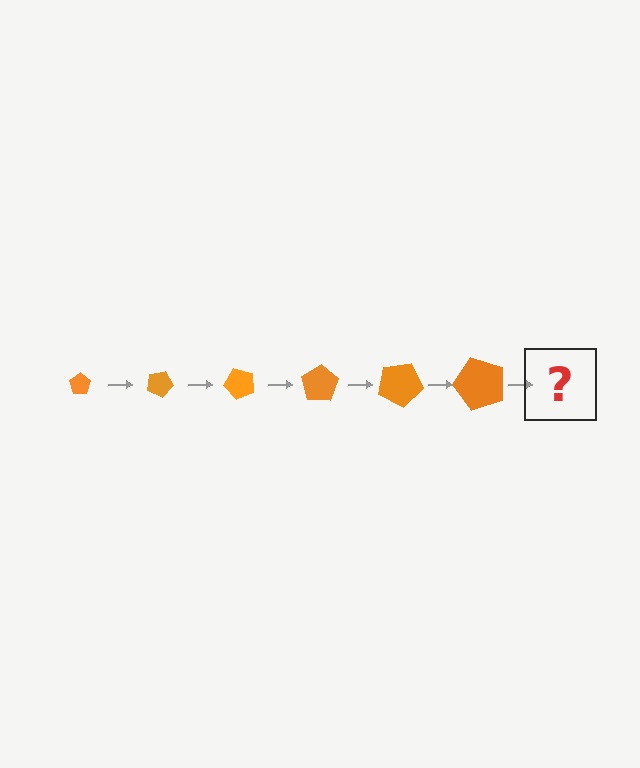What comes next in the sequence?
The next element should be a pentagon, larger than the previous one and rotated 150 degrees from the start.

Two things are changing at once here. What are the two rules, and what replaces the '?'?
The two rules are that the pentagon grows larger each step and it rotates 25 degrees each step. The '?' should be a pentagon, larger than the previous one and rotated 150 degrees from the start.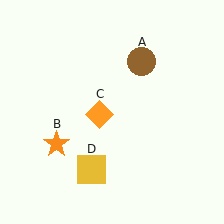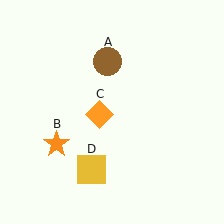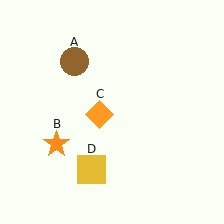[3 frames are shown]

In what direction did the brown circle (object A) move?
The brown circle (object A) moved left.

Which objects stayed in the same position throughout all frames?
Orange star (object B) and orange diamond (object C) and yellow square (object D) remained stationary.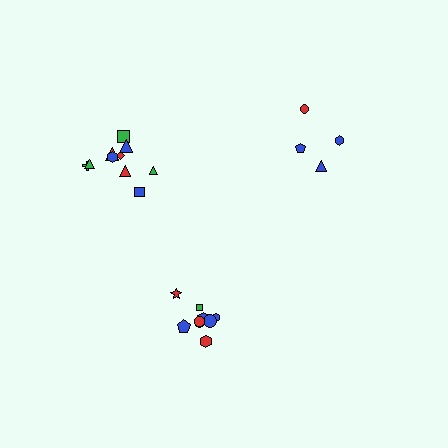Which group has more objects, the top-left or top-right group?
The top-left group.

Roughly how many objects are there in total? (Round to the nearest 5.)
Roughly 25 objects in total.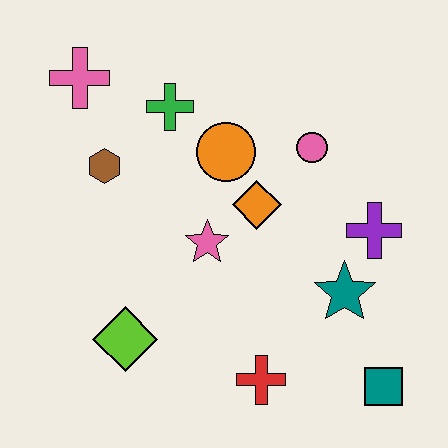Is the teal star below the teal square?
No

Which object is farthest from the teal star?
The pink cross is farthest from the teal star.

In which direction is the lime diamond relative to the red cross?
The lime diamond is to the left of the red cross.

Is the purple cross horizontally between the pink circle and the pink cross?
No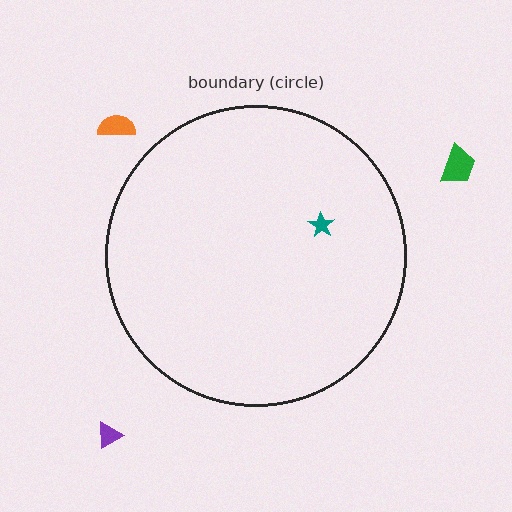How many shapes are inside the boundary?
1 inside, 3 outside.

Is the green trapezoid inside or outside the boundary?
Outside.